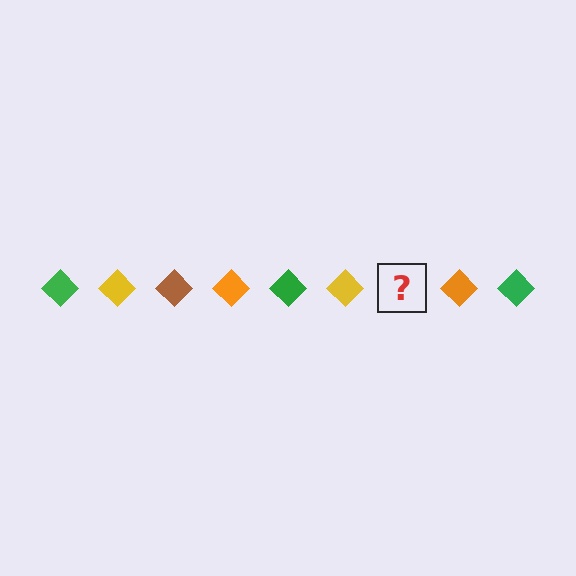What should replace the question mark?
The question mark should be replaced with a brown diamond.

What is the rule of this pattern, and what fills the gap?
The rule is that the pattern cycles through green, yellow, brown, orange diamonds. The gap should be filled with a brown diamond.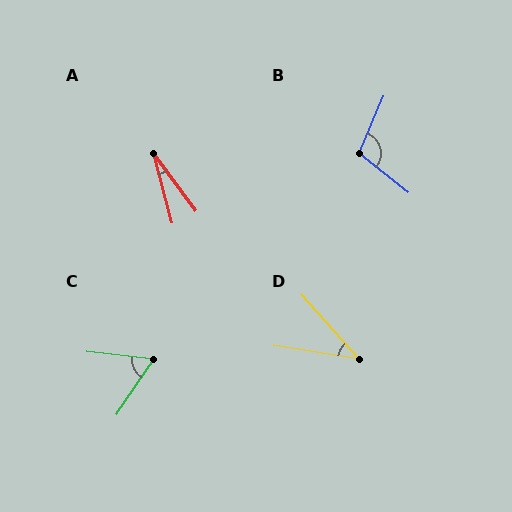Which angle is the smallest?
A, at approximately 22 degrees.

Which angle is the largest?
B, at approximately 106 degrees.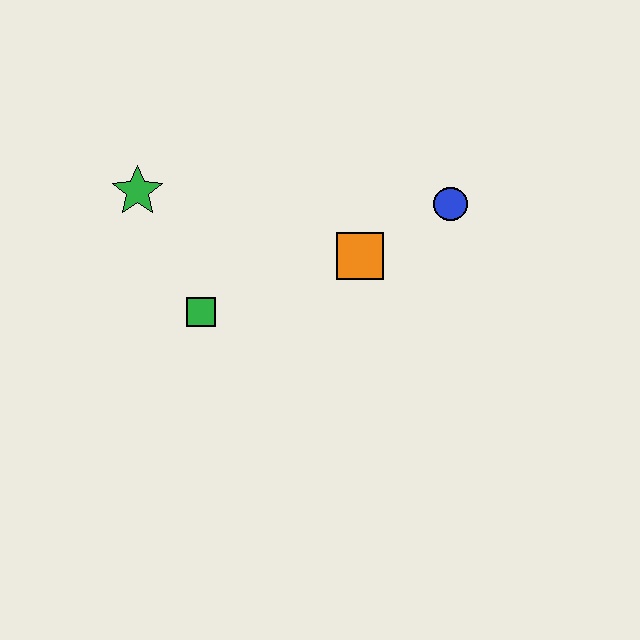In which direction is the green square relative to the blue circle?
The green square is to the left of the blue circle.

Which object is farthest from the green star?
The blue circle is farthest from the green star.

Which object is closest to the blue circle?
The orange square is closest to the blue circle.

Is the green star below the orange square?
No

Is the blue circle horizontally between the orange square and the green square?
No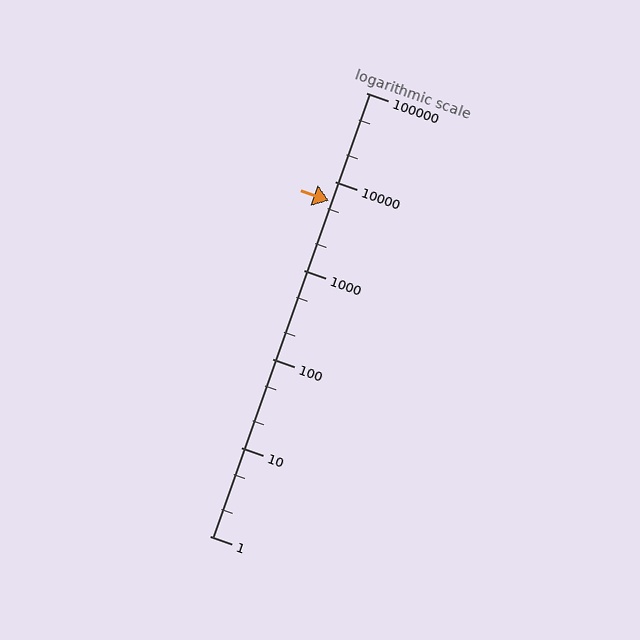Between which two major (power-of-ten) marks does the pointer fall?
The pointer is between 1000 and 10000.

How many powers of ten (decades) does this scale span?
The scale spans 5 decades, from 1 to 100000.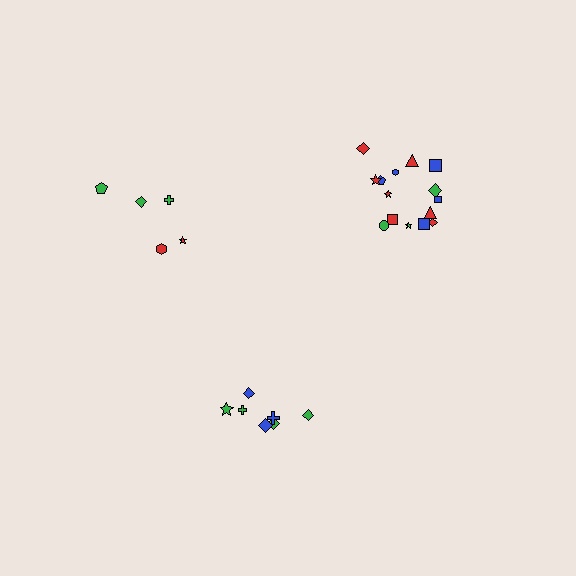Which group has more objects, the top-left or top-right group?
The top-right group.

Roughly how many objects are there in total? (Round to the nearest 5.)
Roughly 25 objects in total.